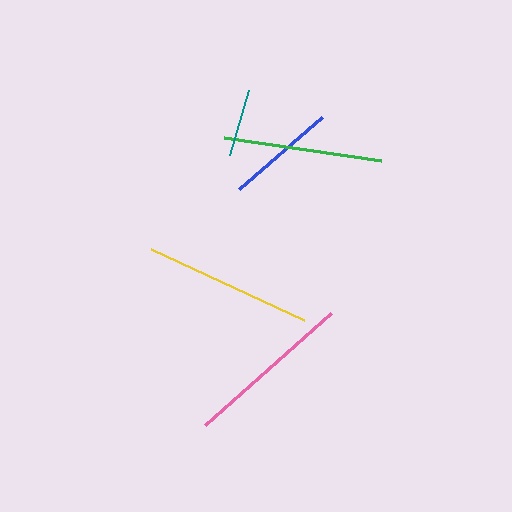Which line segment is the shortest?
The teal line is the shortest at approximately 68 pixels.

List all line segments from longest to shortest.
From longest to shortest: pink, yellow, green, blue, teal.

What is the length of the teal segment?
The teal segment is approximately 68 pixels long.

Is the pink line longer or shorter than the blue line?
The pink line is longer than the blue line.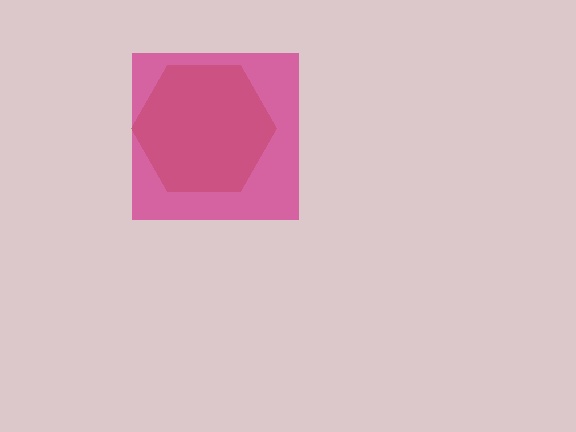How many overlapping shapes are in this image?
There are 2 overlapping shapes in the image.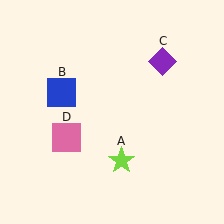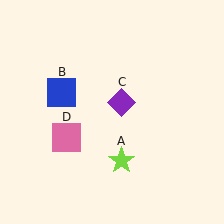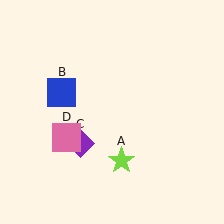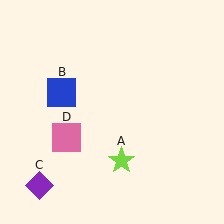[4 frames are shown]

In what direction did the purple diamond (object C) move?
The purple diamond (object C) moved down and to the left.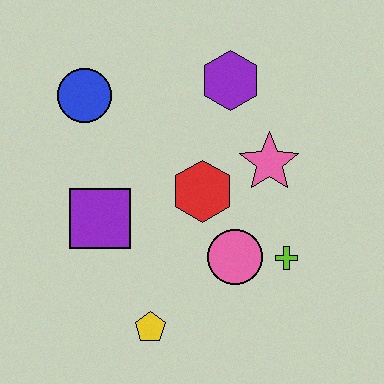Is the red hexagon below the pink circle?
No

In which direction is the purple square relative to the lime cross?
The purple square is to the left of the lime cross.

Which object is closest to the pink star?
The red hexagon is closest to the pink star.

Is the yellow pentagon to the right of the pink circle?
No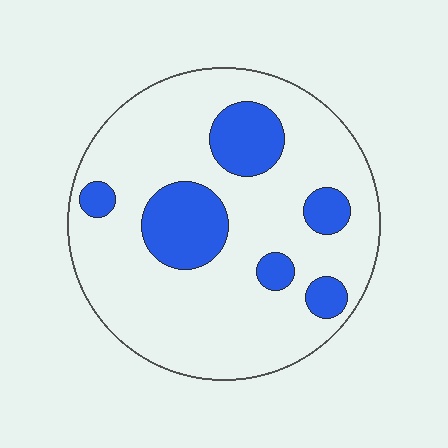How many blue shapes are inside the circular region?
6.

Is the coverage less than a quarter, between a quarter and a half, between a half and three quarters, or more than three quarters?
Less than a quarter.